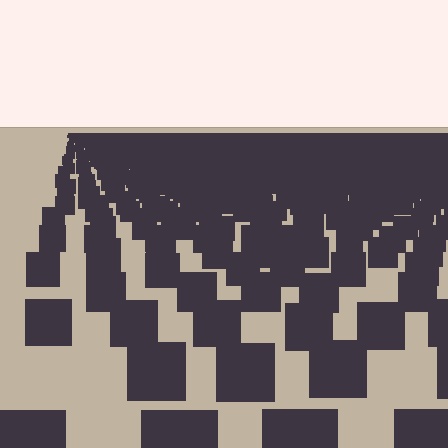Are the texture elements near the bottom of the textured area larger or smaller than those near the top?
Larger. Near the bottom, elements are closer to the viewer and appear at a bigger on-screen size.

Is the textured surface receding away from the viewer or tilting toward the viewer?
The surface is receding away from the viewer. Texture elements get smaller and denser toward the top.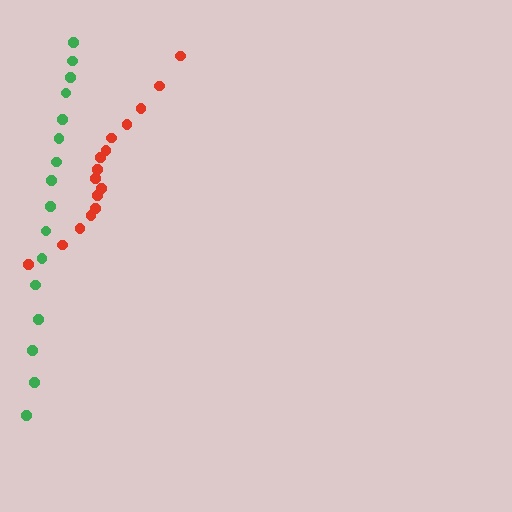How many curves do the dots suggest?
There are 2 distinct paths.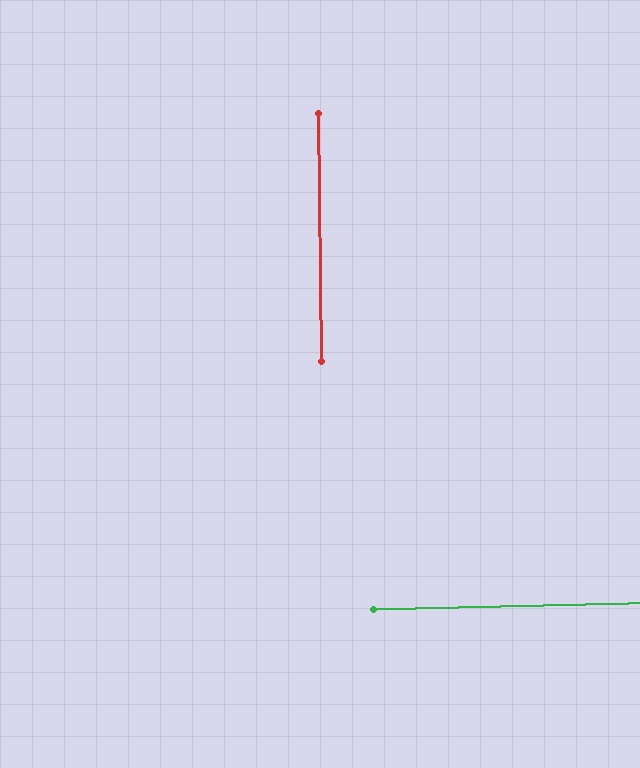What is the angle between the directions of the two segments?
Approximately 89 degrees.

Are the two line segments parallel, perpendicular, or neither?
Perpendicular — they meet at approximately 89°.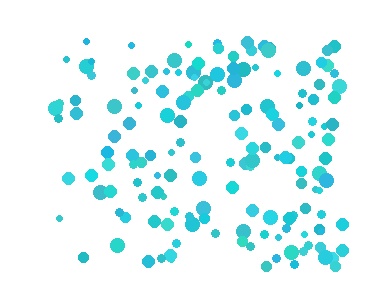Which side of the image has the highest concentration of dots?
The right.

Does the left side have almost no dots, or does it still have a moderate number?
Still a moderate number, just noticeably fewer than the right.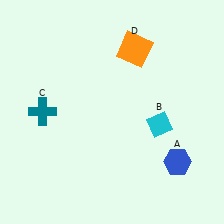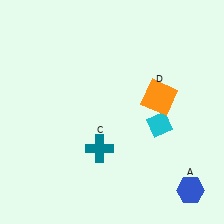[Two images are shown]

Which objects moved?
The objects that moved are: the blue hexagon (A), the teal cross (C), the orange square (D).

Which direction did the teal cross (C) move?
The teal cross (C) moved right.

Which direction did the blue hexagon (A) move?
The blue hexagon (A) moved down.